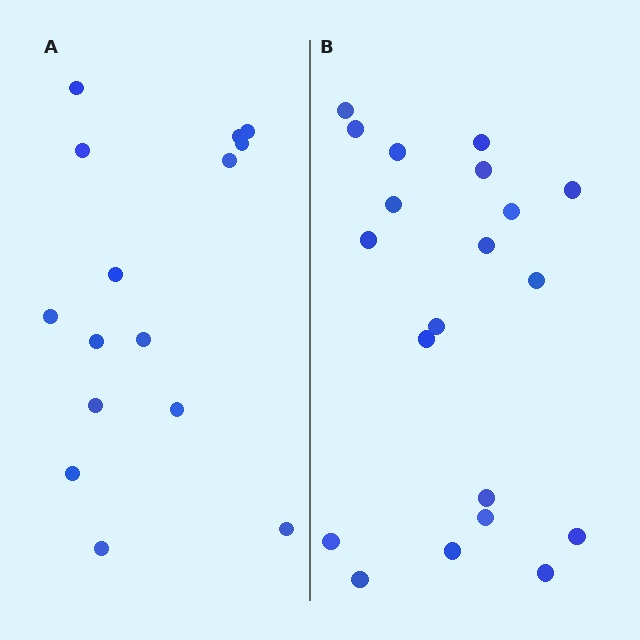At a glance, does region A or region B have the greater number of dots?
Region B (the right region) has more dots.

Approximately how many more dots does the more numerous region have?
Region B has about 5 more dots than region A.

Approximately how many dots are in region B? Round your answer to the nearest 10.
About 20 dots.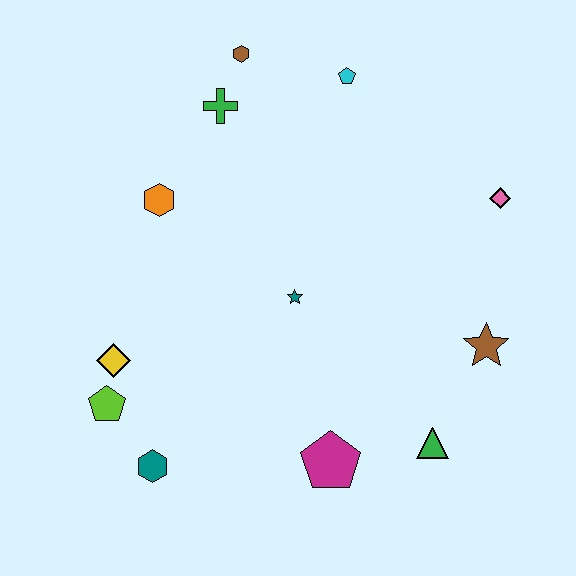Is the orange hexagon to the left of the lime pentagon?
No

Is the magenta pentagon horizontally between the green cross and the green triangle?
Yes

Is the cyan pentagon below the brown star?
No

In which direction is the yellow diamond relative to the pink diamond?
The yellow diamond is to the left of the pink diamond.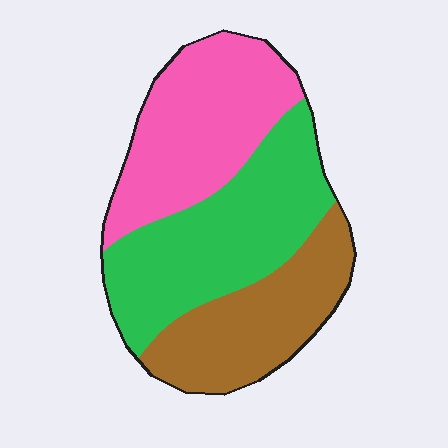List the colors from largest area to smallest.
From largest to smallest: green, pink, brown.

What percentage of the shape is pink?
Pink covers around 35% of the shape.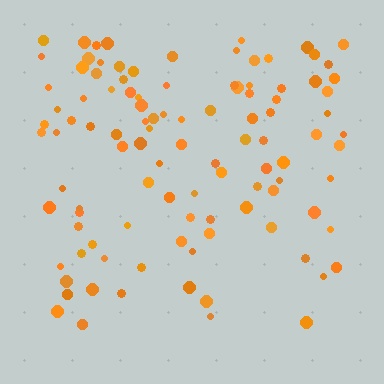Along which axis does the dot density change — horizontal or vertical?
Vertical.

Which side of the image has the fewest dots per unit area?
The bottom.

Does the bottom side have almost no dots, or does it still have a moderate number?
Still a moderate number, just noticeably fewer than the top.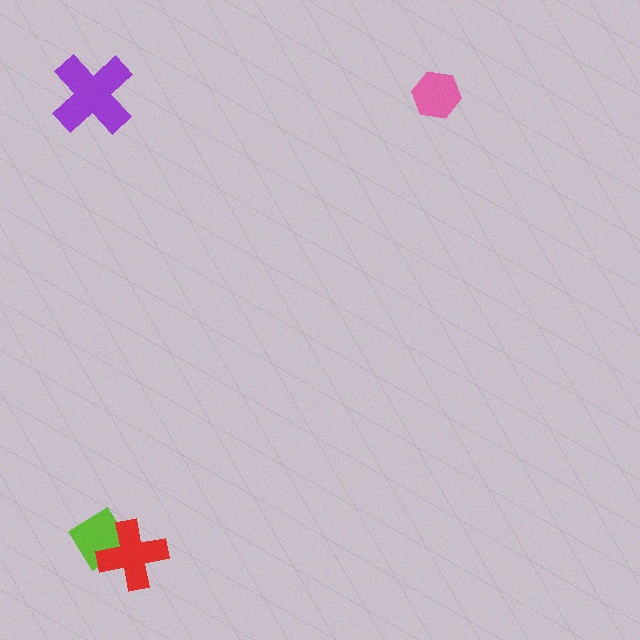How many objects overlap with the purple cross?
0 objects overlap with the purple cross.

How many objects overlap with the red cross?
1 object overlaps with the red cross.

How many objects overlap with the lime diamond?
1 object overlaps with the lime diamond.